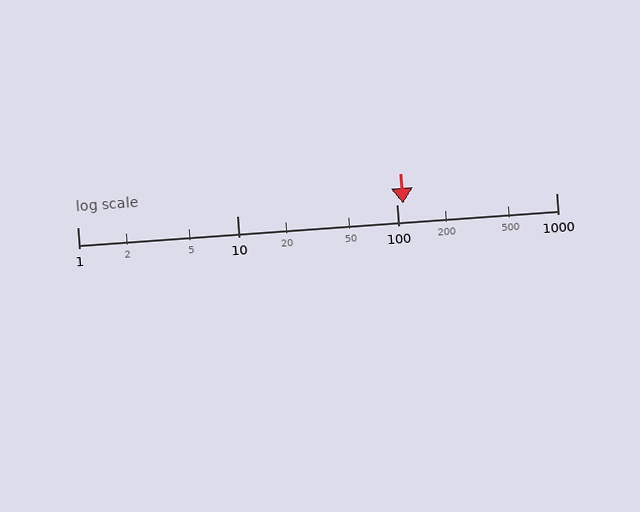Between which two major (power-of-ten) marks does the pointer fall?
The pointer is between 100 and 1000.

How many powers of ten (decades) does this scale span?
The scale spans 3 decades, from 1 to 1000.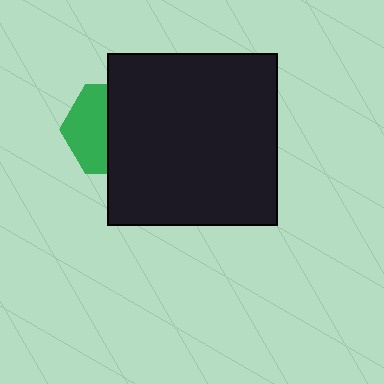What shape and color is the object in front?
The object in front is a black rectangle.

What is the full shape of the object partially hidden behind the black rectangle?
The partially hidden object is a green hexagon.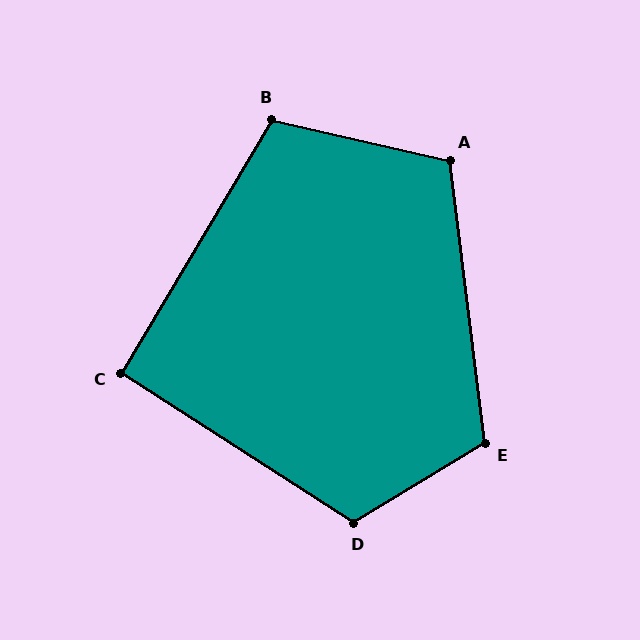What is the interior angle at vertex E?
Approximately 114 degrees (obtuse).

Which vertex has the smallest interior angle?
C, at approximately 92 degrees.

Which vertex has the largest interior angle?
D, at approximately 116 degrees.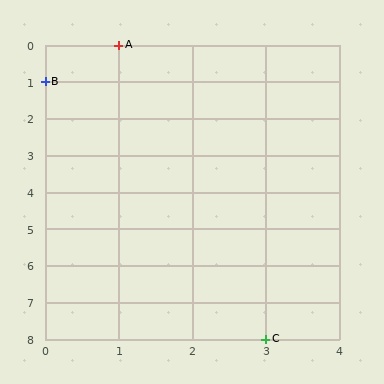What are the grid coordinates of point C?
Point C is at grid coordinates (3, 8).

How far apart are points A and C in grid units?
Points A and C are 2 columns and 8 rows apart (about 8.2 grid units diagonally).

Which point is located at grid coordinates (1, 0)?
Point A is at (1, 0).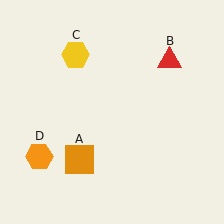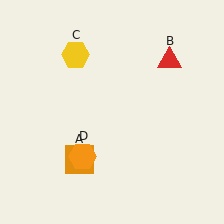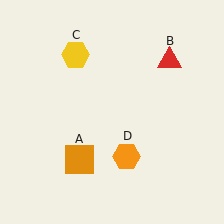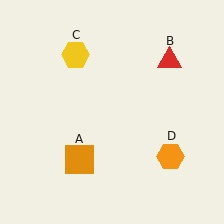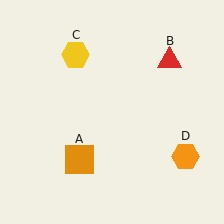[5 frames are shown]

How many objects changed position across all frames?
1 object changed position: orange hexagon (object D).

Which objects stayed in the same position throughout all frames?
Orange square (object A) and red triangle (object B) and yellow hexagon (object C) remained stationary.